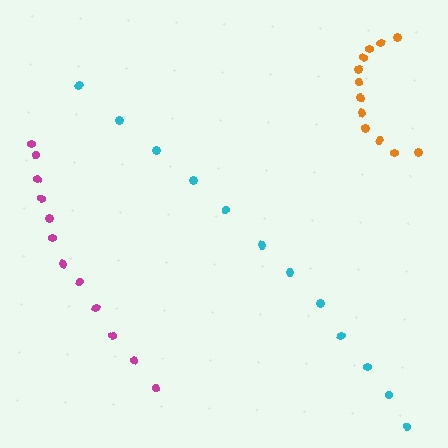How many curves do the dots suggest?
There are 3 distinct paths.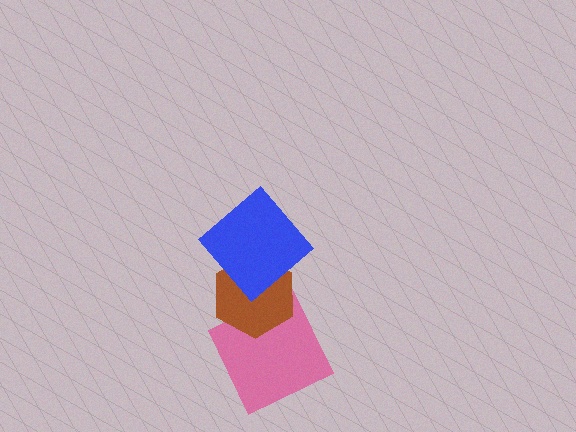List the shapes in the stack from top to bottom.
From top to bottom: the blue diamond, the brown hexagon, the pink square.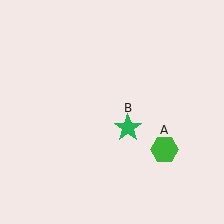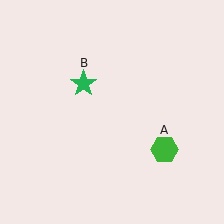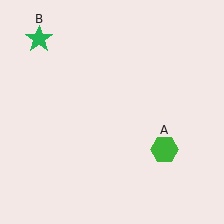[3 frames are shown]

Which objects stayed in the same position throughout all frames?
Green hexagon (object A) remained stationary.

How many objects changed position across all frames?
1 object changed position: green star (object B).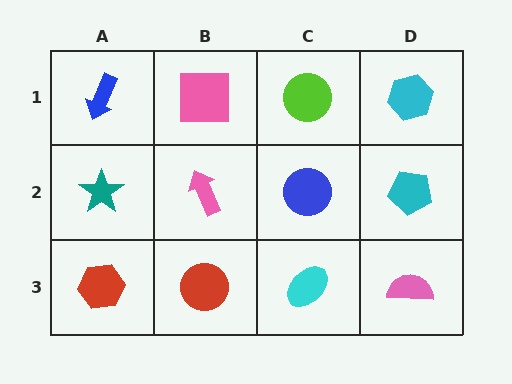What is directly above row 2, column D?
A cyan hexagon.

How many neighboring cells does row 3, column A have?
2.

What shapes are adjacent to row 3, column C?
A blue circle (row 2, column C), a red circle (row 3, column B), a pink semicircle (row 3, column D).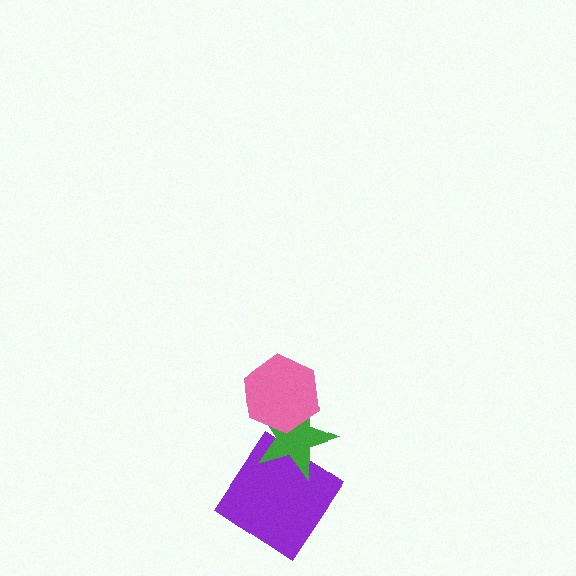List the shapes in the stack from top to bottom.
From top to bottom: the pink hexagon, the green star, the purple diamond.